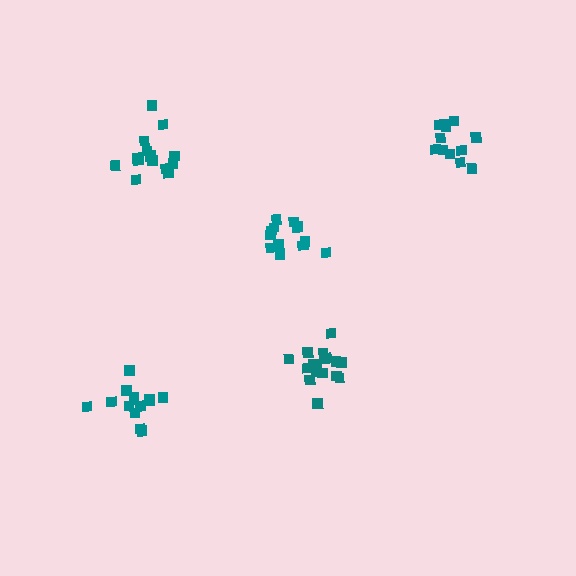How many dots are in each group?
Group 1: 15 dots, Group 2: 16 dots, Group 3: 12 dots, Group 4: 14 dots, Group 5: 12 dots (69 total).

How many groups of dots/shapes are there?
There are 5 groups.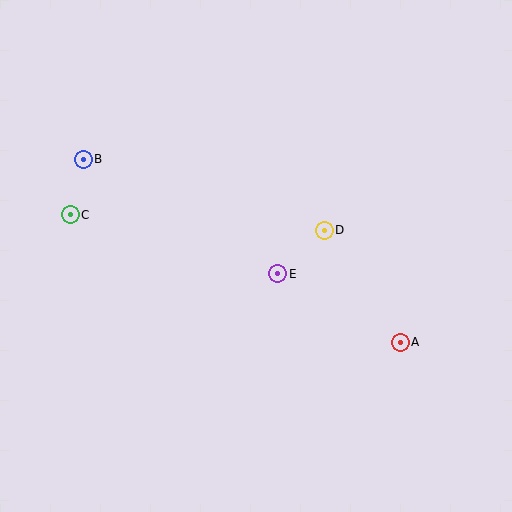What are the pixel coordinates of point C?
Point C is at (70, 215).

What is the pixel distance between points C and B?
The distance between C and B is 57 pixels.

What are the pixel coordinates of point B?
Point B is at (83, 159).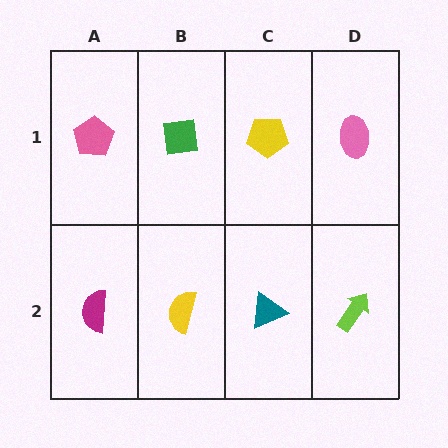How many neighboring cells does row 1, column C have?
3.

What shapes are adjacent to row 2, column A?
A pink pentagon (row 1, column A), a yellow semicircle (row 2, column B).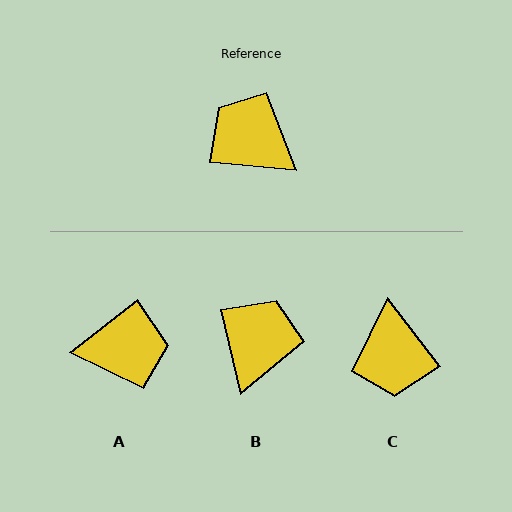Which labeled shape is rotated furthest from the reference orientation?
A, about 137 degrees away.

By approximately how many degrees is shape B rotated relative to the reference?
Approximately 72 degrees clockwise.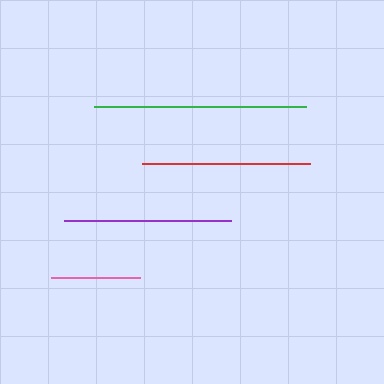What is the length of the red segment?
The red segment is approximately 168 pixels long.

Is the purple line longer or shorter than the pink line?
The purple line is longer than the pink line.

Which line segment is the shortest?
The pink line is the shortest at approximately 88 pixels.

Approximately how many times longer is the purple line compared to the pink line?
The purple line is approximately 1.9 times the length of the pink line.